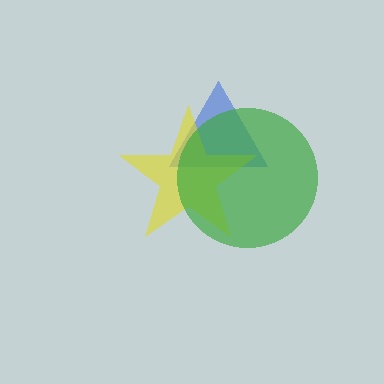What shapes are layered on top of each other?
The layered shapes are: a blue triangle, a yellow star, a green circle.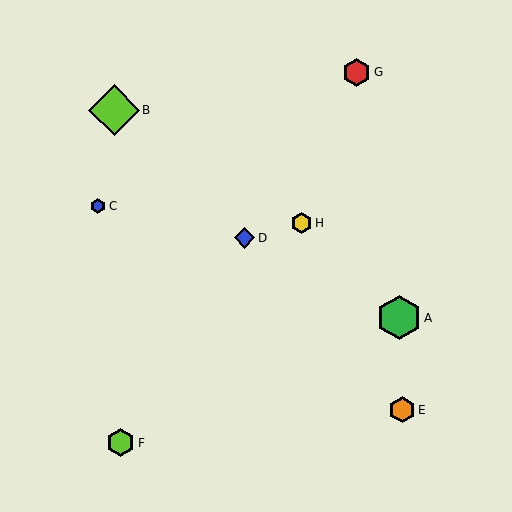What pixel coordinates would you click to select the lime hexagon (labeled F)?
Click at (121, 443) to select the lime hexagon F.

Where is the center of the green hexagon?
The center of the green hexagon is at (399, 318).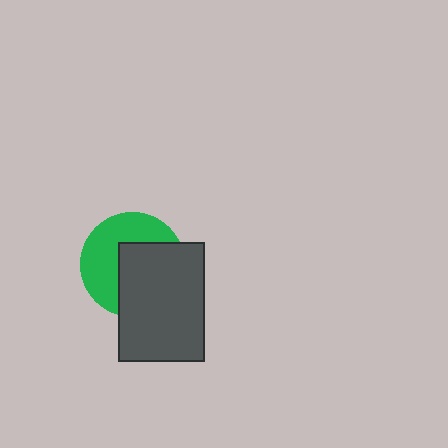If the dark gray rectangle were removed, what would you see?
You would see the complete green circle.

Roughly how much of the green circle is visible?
About half of it is visible (roughly 48%).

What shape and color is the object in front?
The object in front is a dark gray rectangle.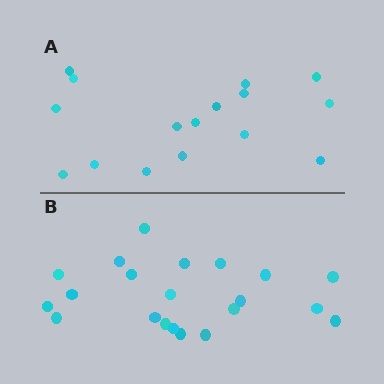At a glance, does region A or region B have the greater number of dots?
Region B (the bottom region) has more dots.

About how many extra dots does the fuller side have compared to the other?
Region B has about 5 more dots than region A.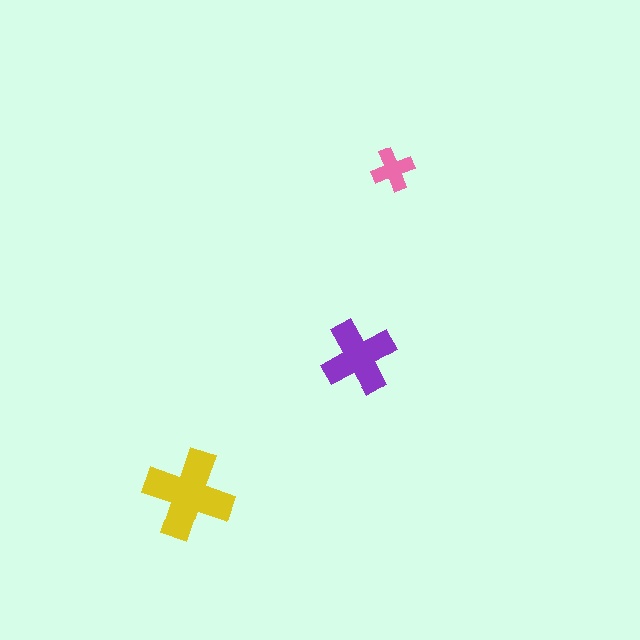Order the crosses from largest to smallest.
the yellow one, the purple one, the pink one.